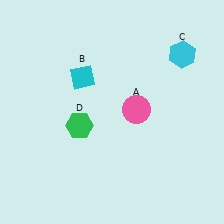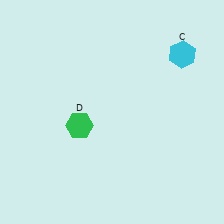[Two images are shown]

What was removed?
The cyan diamond (B), the pink circle (A) were removed in Image 2.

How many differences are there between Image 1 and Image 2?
There are 2 differences between the two images.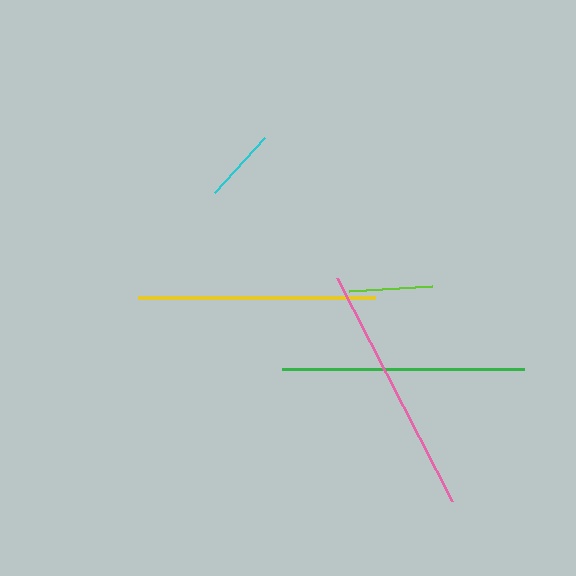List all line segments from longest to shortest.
From longest to shortest: pink, green, yellow, lime, cyan.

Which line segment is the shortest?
The cyan line is the shortest at approximately 74 pixels.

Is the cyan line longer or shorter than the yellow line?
The yellow line is longer than the cyan line.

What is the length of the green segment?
The green segment is approximately 243 pixels long.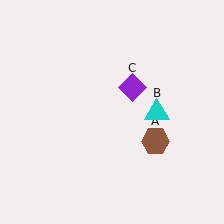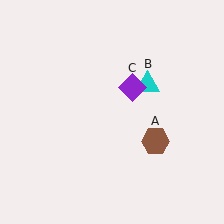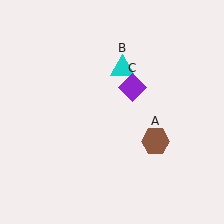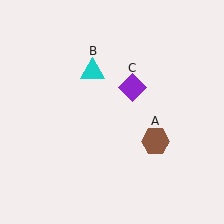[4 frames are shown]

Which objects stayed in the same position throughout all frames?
Brown hexagon (object A) and purple diamond (object C) remained stationary.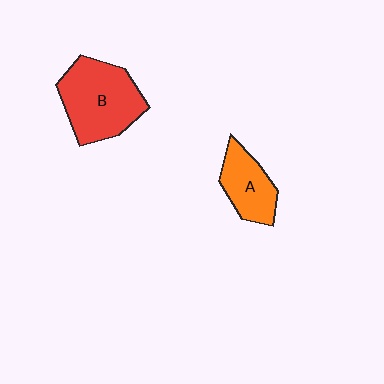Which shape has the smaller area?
Shape A (orange).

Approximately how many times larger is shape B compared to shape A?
Approximately 1.7 times.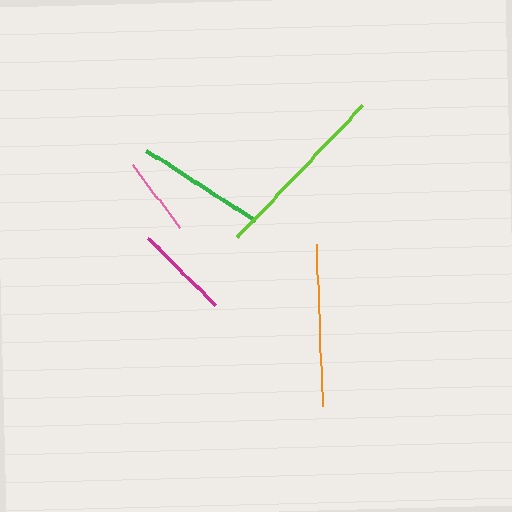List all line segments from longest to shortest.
From longest to shortest: lime, orange, green, magenta, pink.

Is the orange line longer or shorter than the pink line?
The orange line is longer than the pink line.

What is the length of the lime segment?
The lime segment is approximately 182 pixels long.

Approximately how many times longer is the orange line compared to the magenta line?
The orange line is approximately 1.7 times the length of the magenta line.